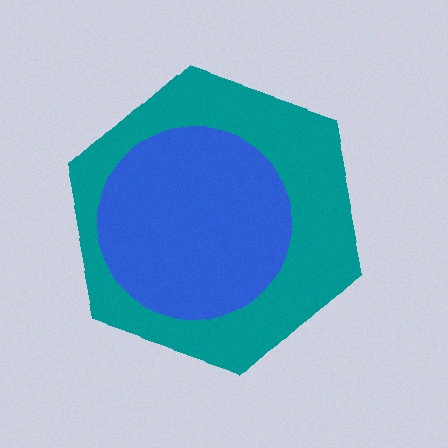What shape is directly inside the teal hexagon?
The blue circle.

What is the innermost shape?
The blue circle.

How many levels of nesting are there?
2.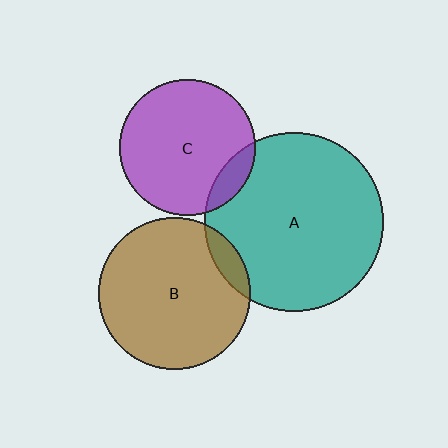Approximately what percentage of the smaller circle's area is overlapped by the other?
Approximately 10%.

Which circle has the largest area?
Circle A (teal).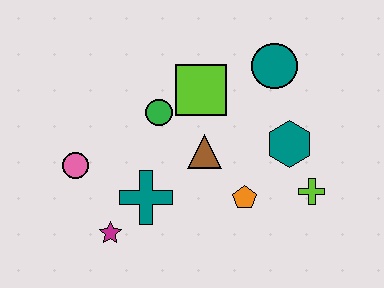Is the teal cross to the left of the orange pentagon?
Yes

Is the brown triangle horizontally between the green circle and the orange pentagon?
Yes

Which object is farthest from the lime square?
The magenta star is farthest from the lime square.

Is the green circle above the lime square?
No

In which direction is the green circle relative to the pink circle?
The green circle is to the right of the pink circle.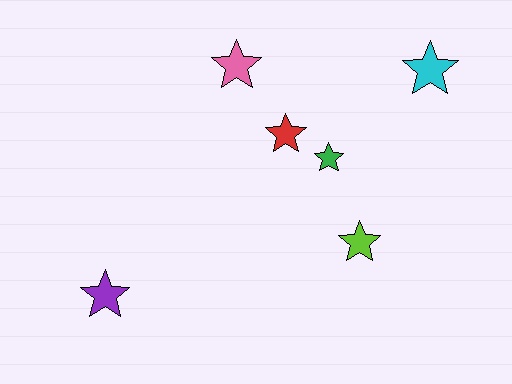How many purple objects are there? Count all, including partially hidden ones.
There is 1 purple object.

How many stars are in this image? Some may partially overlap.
There are 6 stars.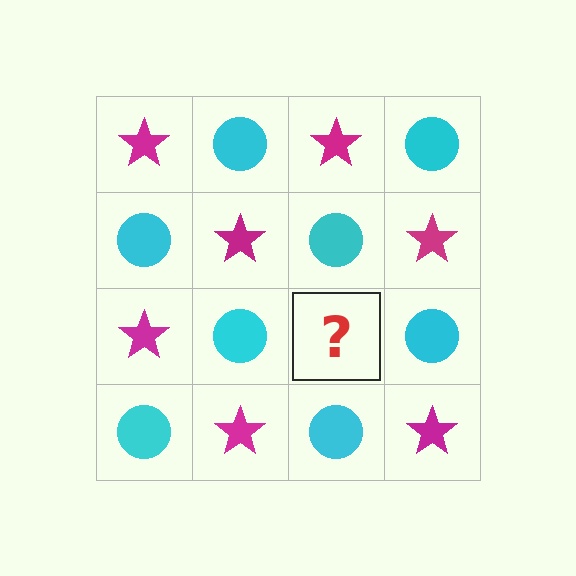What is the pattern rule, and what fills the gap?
The rule is that it alternates magenta star and cyan circle in a checkerboard pattern. The gap should be filled with a magenta star.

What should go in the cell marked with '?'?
The missing cell should contain a magenta star.